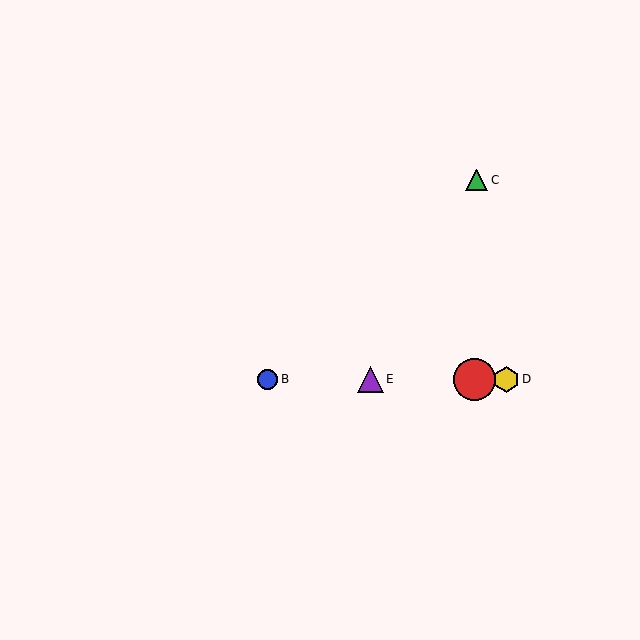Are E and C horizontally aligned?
No, E is at y≈380 and C is at y≈180.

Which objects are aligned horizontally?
Objects A, B, D, E are aligned horizontally.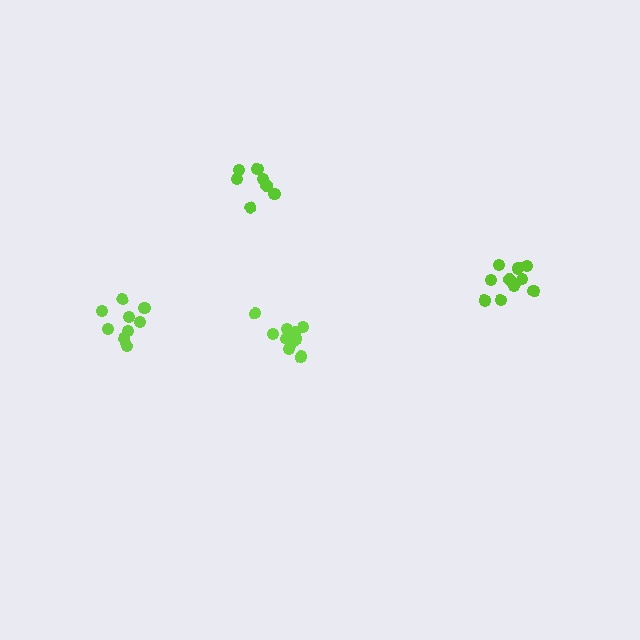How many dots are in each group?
Group 1: 9 dots, Group 2: 10 dots, Group 3: 11 dots, Group 4: 7 dots (37 total).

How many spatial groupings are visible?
There are 4 spatial groupings.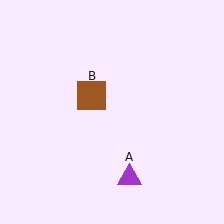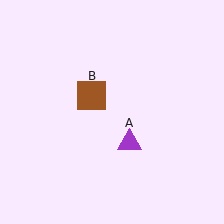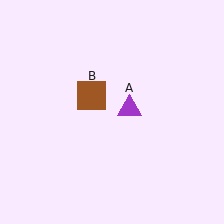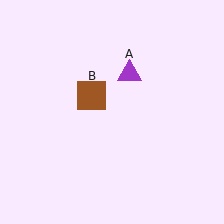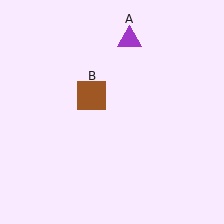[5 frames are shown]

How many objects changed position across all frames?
1 object changed position: purple triangle (object A).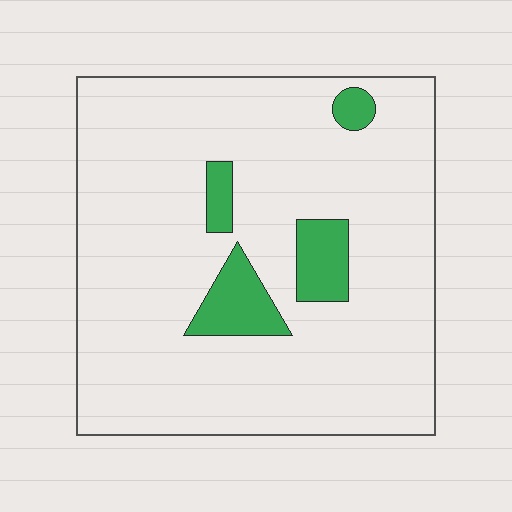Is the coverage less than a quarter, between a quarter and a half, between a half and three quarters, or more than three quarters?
Less than a quarter.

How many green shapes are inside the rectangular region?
4.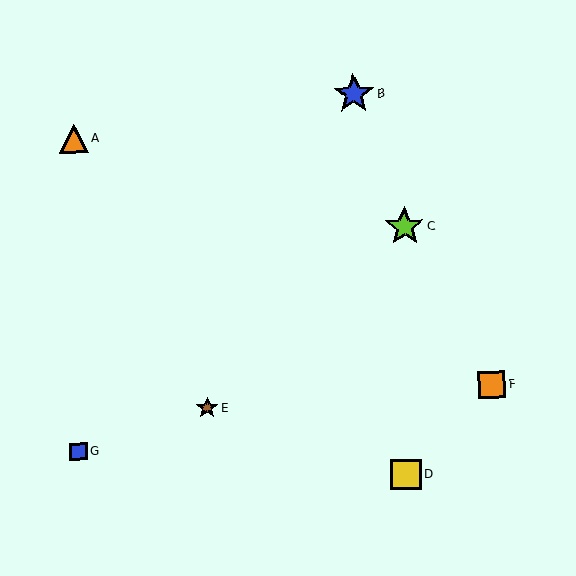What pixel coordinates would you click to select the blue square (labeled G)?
Click at (79, 452) to select the blue square G.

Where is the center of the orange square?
The center of the orange square is at (492, 385).